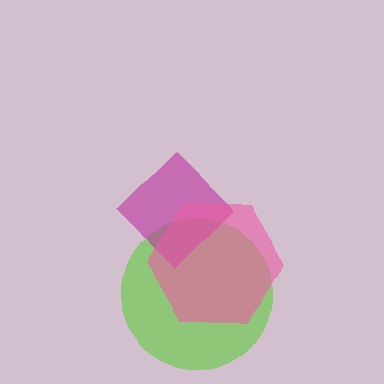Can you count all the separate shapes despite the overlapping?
Yes, there are 3 separate shapes.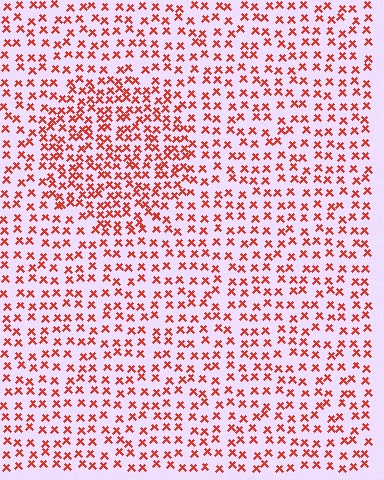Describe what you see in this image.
The image contains small red elements arranged at two different densities. A circle-shaped region is visible where the elements are more densely packed than the surrounding area.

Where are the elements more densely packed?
The elements are more densely packed inside the circle boundary.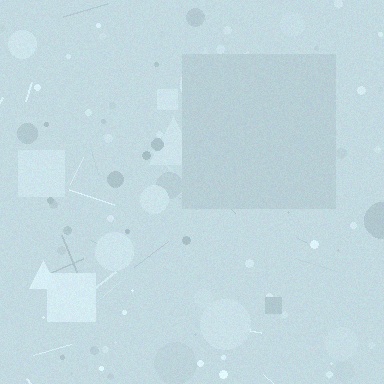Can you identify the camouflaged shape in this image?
The camouflaged shape is a square.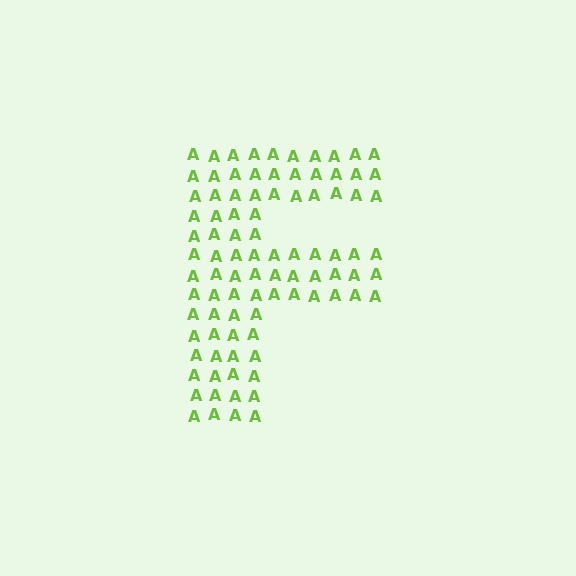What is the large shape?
The large shape is the letter F.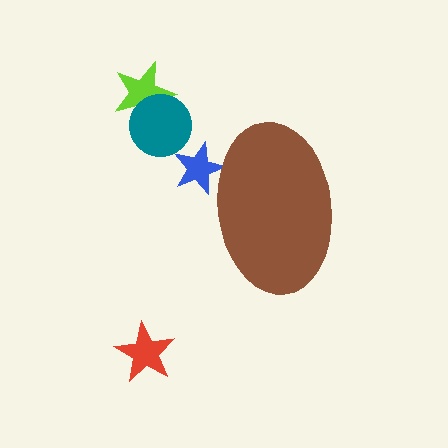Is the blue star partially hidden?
Yes, the blue star is partially hidden behind the brown ellipse.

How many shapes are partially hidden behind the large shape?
1 shape is partially hidden.